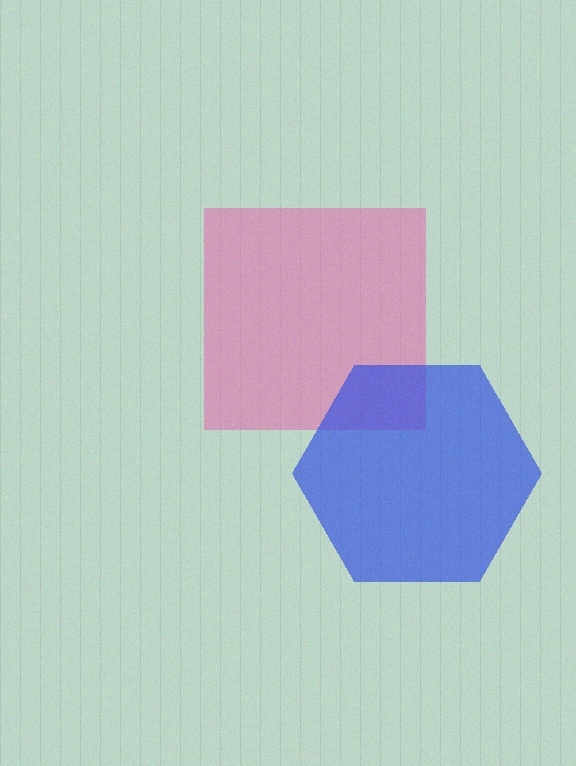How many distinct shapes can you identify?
There are 2 distinct shapes: a pink square, a blue hexagon.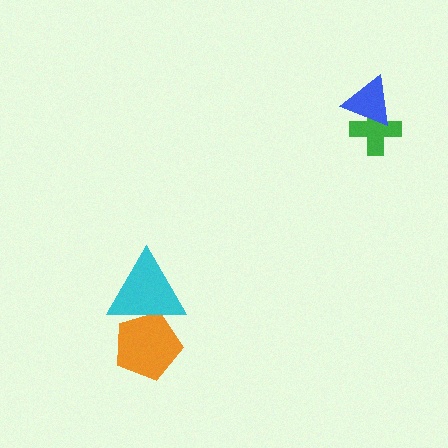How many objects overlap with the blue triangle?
1 object overlaps with the blue triangle.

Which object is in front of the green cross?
The blue triangle is in front of the green cross.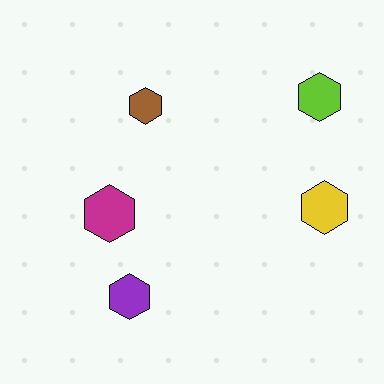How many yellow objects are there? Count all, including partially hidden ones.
There is 1 yellow object.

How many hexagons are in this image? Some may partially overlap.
There are 5 hexagons.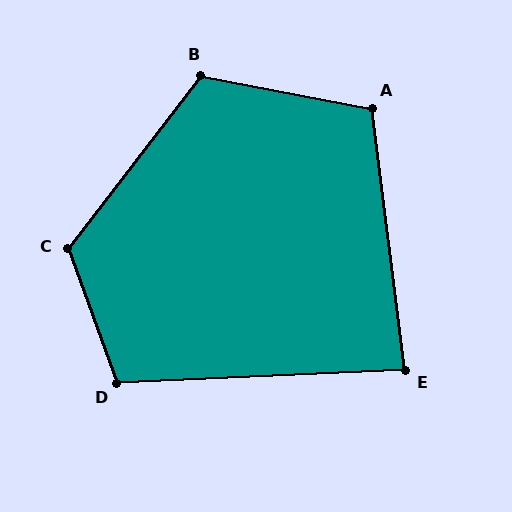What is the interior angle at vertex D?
Approximately 107 degrees (obtuse).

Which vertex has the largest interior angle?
C, at approximately 122 degrees.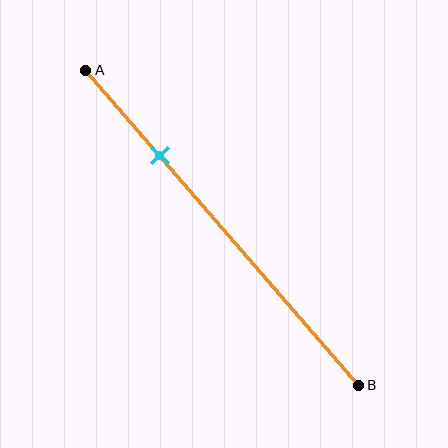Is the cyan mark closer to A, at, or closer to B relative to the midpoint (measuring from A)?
The cyan mark is closer to point A than the midpoint of segment AB.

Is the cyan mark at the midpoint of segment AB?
No, the mark is at about 25% from A, not at the 50% midpoint.